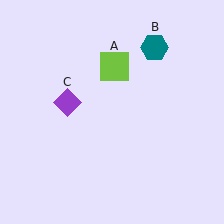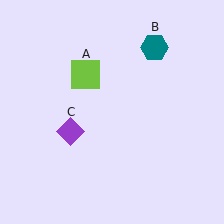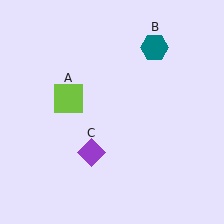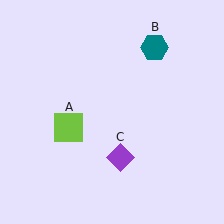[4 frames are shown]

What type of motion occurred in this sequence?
The lime square (object A), purple diamond (object C) rotated counterclockwise around the center of the scene.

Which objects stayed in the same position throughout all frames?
Teal hexagon (object B) remained stationary.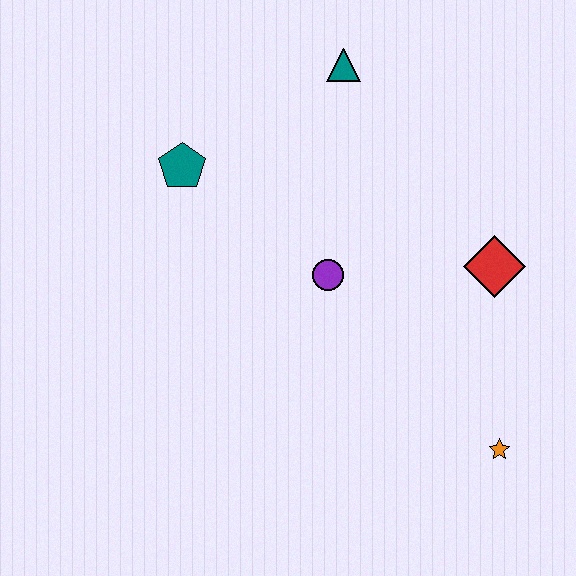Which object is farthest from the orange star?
The teal pentagon is farthest from the orange star.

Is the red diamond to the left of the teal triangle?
No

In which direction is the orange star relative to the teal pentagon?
The orange star is to the right of the teal pentagon.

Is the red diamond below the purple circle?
No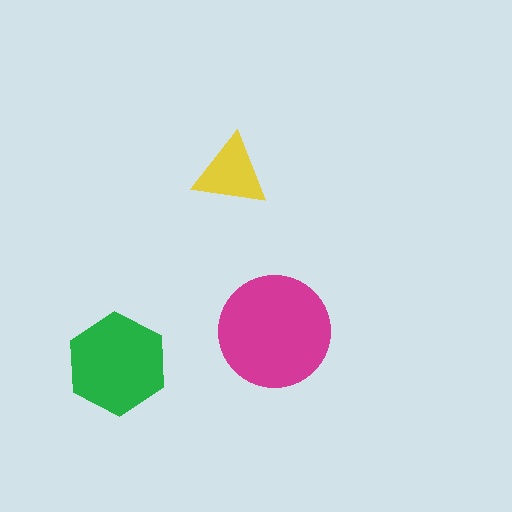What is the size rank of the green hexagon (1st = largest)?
2nd.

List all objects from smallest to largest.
The yellow triangle, the green hexagon, the magenta circle.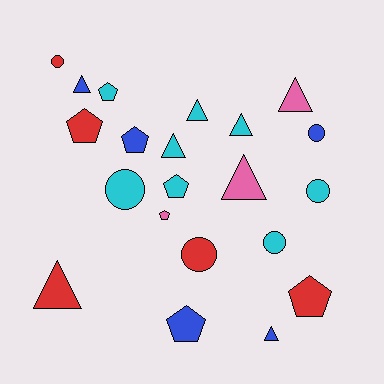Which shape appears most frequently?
Triangle, with 8 objects.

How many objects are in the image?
There are 21 objects.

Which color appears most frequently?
Cyan, with 8 objects.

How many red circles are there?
There are 2 red circles.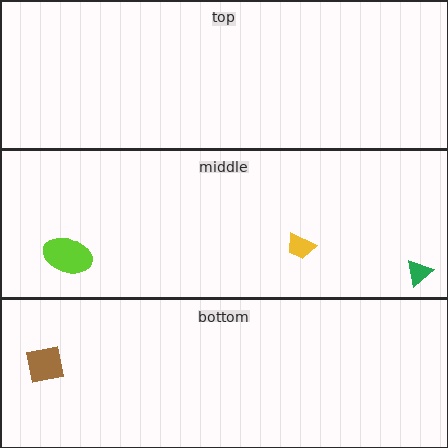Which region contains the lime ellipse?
The middle region.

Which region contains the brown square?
The bottom region.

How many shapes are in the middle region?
3.